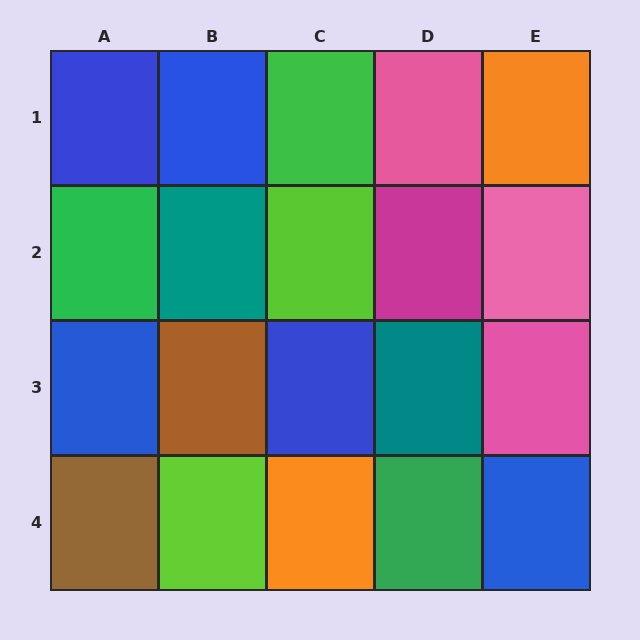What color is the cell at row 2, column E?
Pink.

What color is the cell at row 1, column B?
Blue.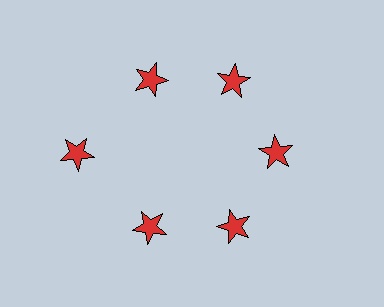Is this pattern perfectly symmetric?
No. The 6 red stars are arranged in a ring, but one element near the 9 o'clock position is pushed outward from the center, breaking the 6-fold rotational symmetry.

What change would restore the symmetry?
The symmetry would be restored by moving it inward, back onto the ring so that all 6 stars sit at equal angles and equal distance from the center.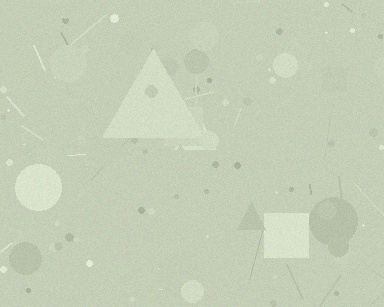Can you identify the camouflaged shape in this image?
The camouflaged shape is a triangle.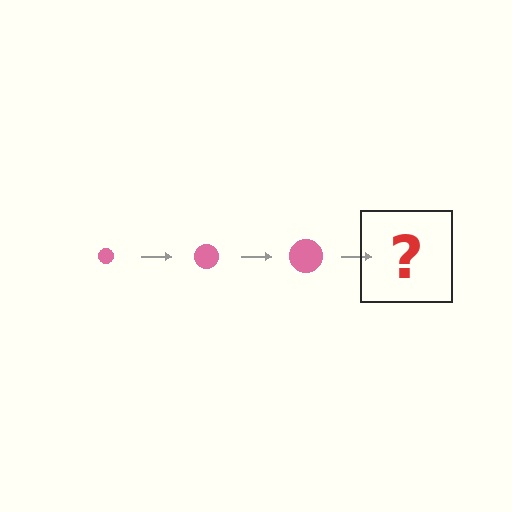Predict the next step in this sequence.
The next step is a pink circle, larger than the previous one.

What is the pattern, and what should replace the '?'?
The pattern is that the circle gets progressively larger each step. The '?' should be a pink circle, larger than the previous one.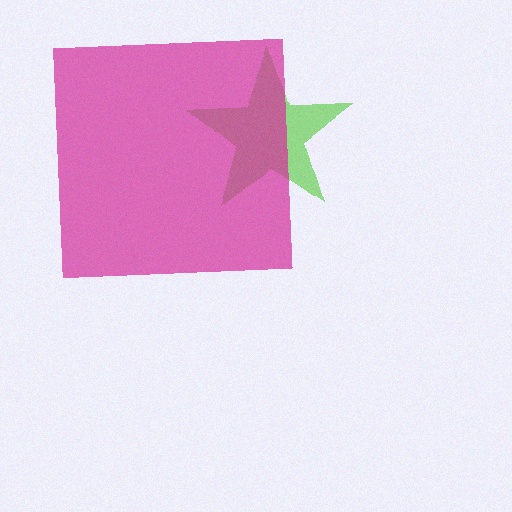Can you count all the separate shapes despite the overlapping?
Yes, there are 2 separate shapes.